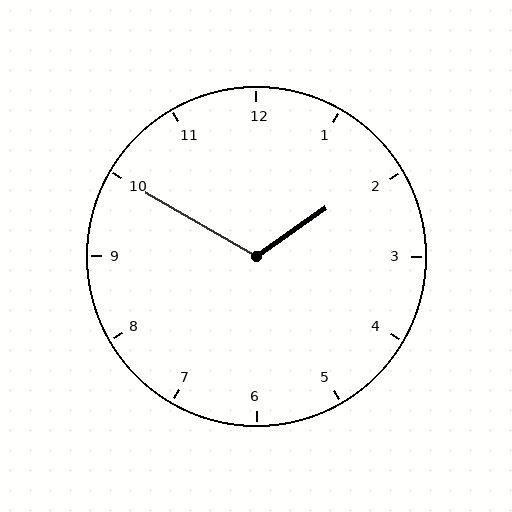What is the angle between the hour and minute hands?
Approximately 115 degrees.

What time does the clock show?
1:50.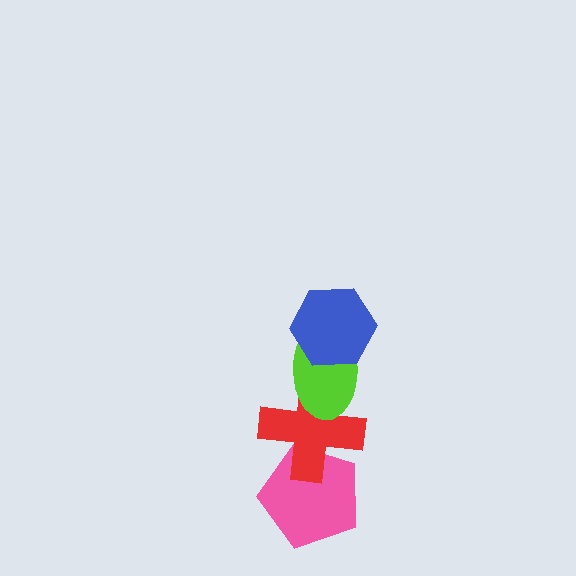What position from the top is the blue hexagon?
The blue hexagon is 1st from the top.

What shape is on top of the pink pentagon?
The red cross is on top of the pink pentagon.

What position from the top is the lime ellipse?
The lime ellipse is 2nd from the top.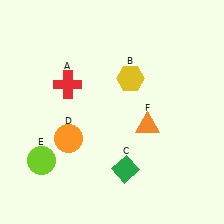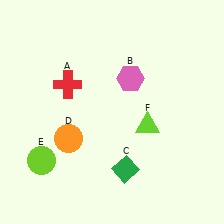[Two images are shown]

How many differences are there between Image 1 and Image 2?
There are 2 differences between the two images.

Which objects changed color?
B changed from yellow to pink. F changed from orange to lime.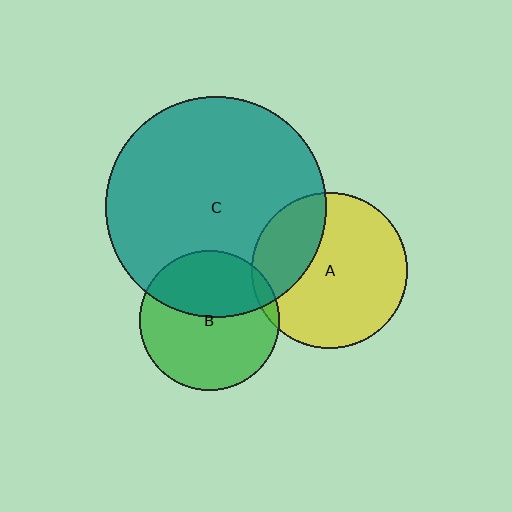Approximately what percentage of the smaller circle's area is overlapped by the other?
Approximately 5%.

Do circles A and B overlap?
Yes.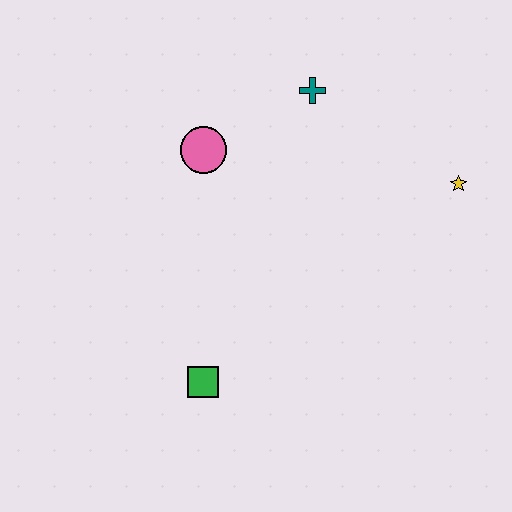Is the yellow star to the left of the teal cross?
No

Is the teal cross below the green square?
No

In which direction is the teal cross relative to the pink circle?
The teal cross is to the right of the pink circle.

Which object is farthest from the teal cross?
The green square is farthest from the teal cross.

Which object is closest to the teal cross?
The pink circle is closest to the teal cross.